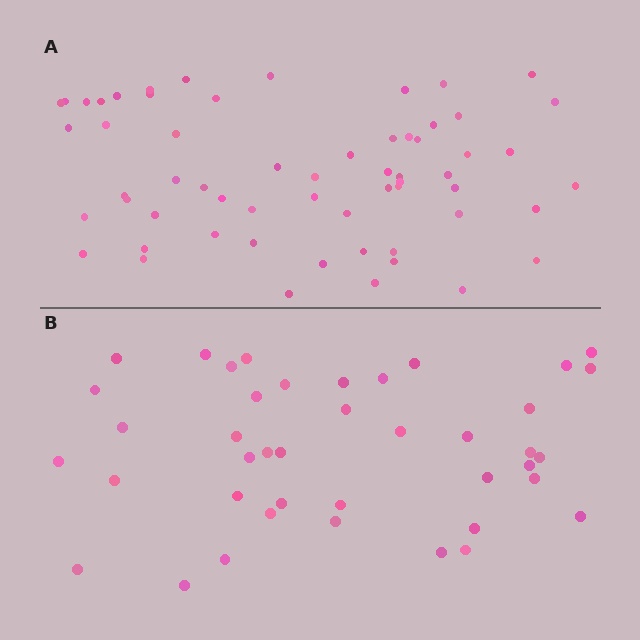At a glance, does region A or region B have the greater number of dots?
Region A (the top region) has more dots.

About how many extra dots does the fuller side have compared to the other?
Region A has approximately 20 more dots than region B.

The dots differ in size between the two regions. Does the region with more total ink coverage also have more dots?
No. Region B has more total ink coverage because its dots are larger, but region A actually contains more individual dots. Total area can be misleading — the number of items is what matters here.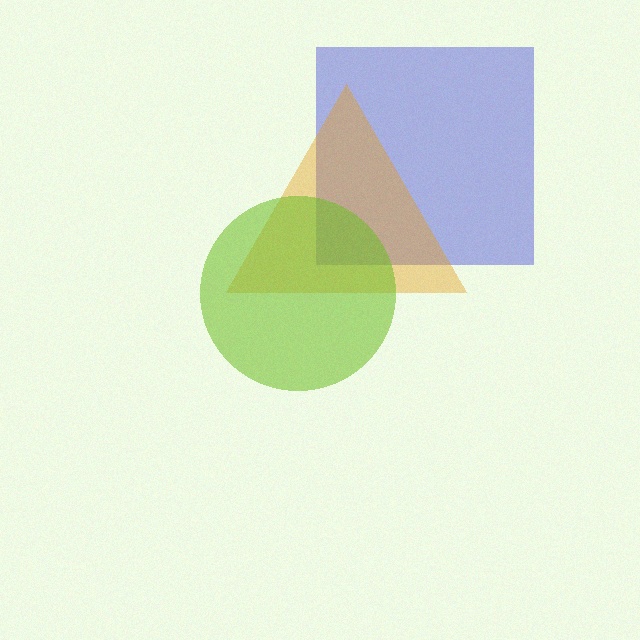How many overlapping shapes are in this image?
There are 3 overlapping shapes in the image.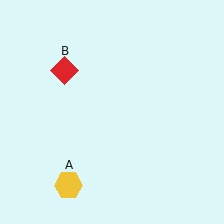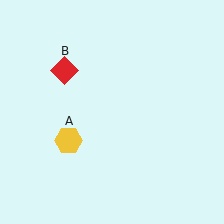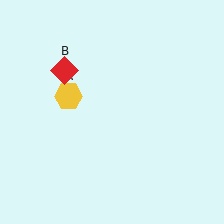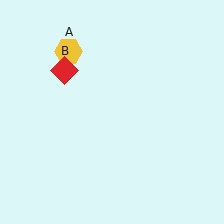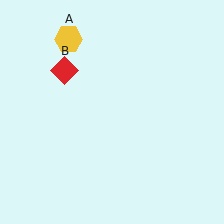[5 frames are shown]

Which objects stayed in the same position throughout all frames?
Red diamond (object B) remained stationary.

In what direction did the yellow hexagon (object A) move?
The yellow hexagon (object A) moved up.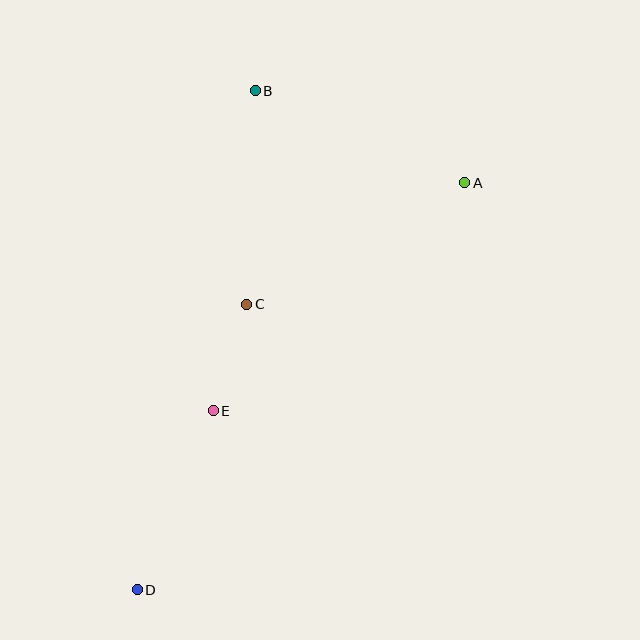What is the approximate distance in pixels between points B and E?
The distance between B and E is approximately 323 pixels.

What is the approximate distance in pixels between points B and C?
The distance between B and C is approximately 214 pixels.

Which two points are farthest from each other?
Points A and D are farthest from each other.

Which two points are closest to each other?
Points C and E are closest to each other.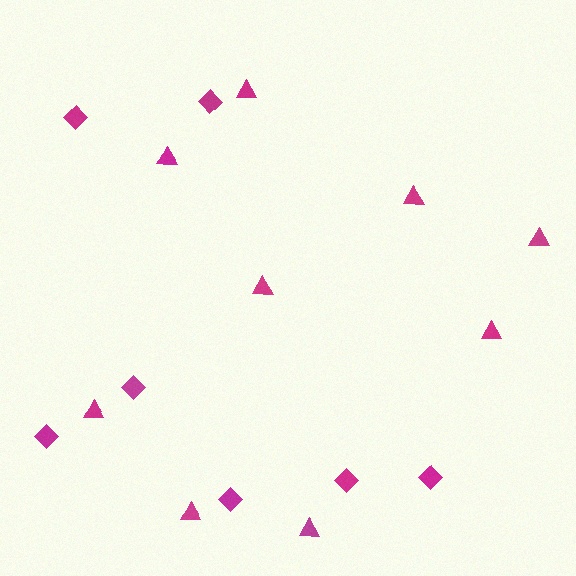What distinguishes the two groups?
There are 2 groups: one group of triangles (9) and one group of diamonds (7).